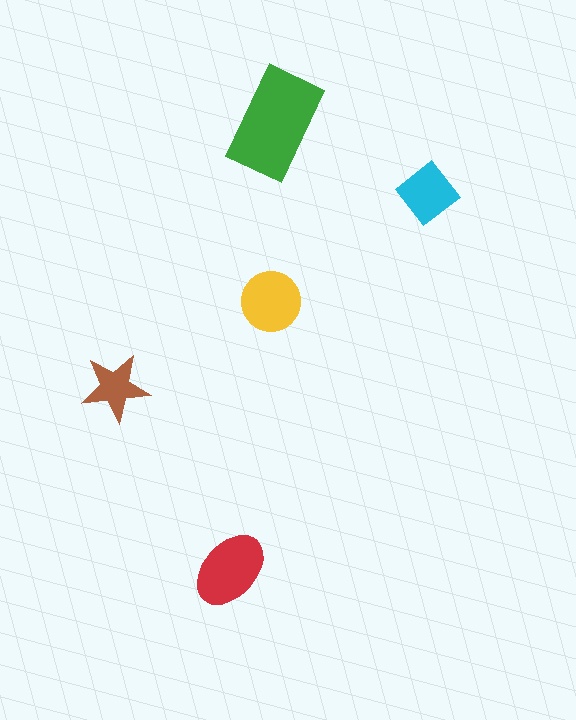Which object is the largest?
The green rectangle.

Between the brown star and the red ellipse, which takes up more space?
The red ellipse.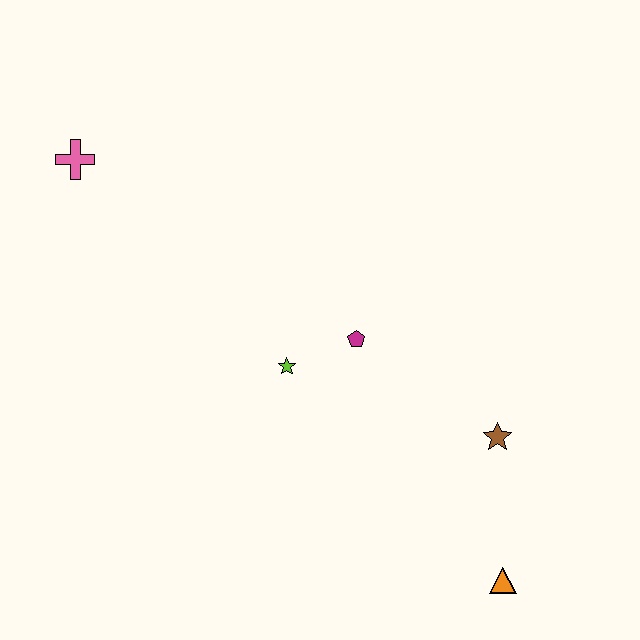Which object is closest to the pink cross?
The lime star is closest to the pink cross.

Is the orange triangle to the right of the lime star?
Yes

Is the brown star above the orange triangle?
Yes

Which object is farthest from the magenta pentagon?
The pink cross is farthest from the magenta pentagon.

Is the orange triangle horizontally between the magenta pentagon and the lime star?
No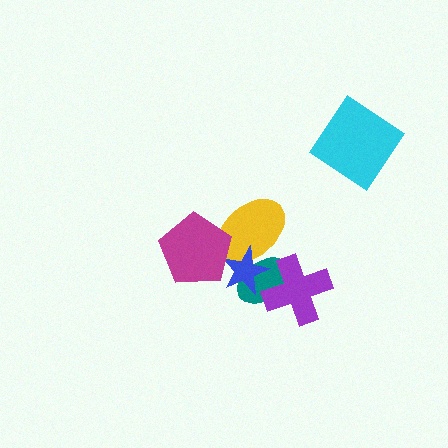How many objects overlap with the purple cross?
1 object overlaps with the purple cross.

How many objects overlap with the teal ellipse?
3 objects overlap with the teal ellipse.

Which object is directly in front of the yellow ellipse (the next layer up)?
The teal ellipse is directly in front of the yellow ellipse.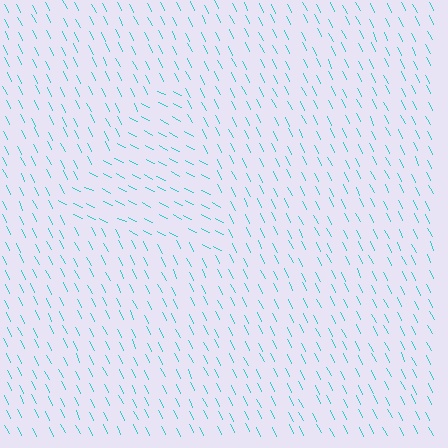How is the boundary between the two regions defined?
The boundary is defined purely by a change in line orientation (approximately 36 degrees difference). All lines are the same color and thickness.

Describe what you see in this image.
The image is filled with small cyan line segments. A triangle region in the image has lines oriented differently from the surrounding lines, creating a visible texture boundary.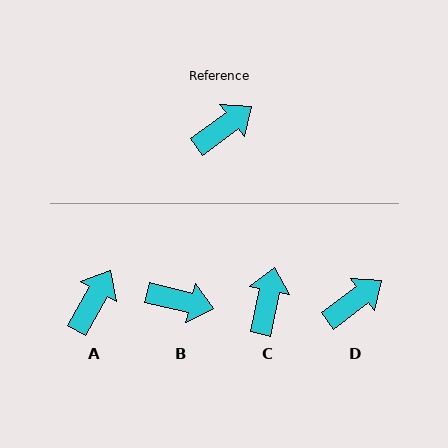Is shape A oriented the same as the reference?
No, it is off by about 24 degrees.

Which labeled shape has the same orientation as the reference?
D.